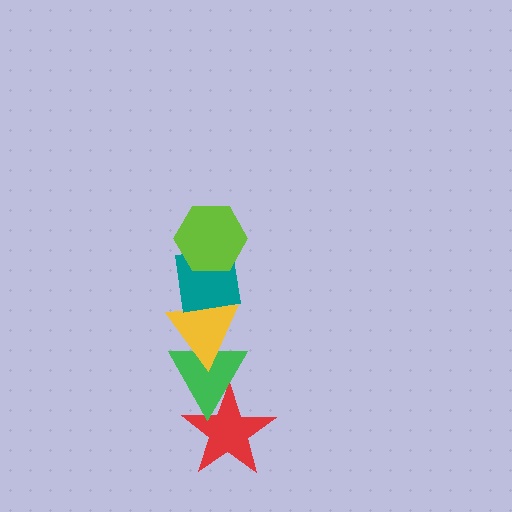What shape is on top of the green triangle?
The yellow triangle is on top of the green triangle.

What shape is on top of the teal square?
The lime hexagon is on top of the teal square.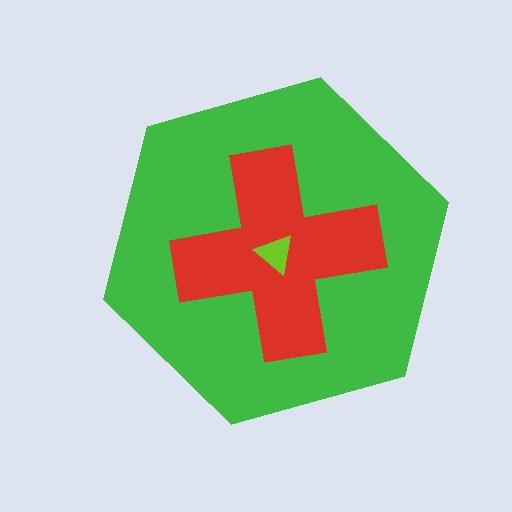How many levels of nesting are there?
3.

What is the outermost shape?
The green hexagon.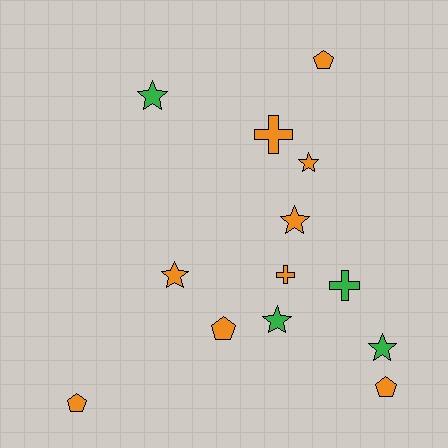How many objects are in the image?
There are 13 objects.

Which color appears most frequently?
Orange, with 9 objects.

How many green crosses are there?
There is 1 green cross.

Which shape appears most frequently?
Star, with 6 objects.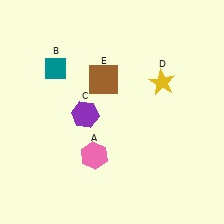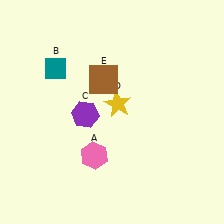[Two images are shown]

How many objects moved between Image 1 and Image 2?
1 object moved between the two images.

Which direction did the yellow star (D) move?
The yellow star (D) moved left.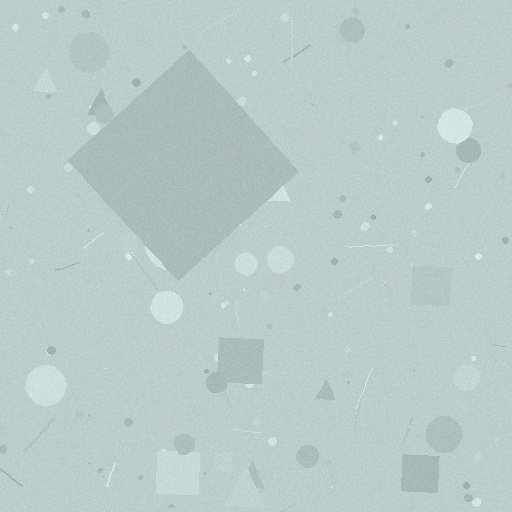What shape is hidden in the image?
A diamond is hidden in the image.